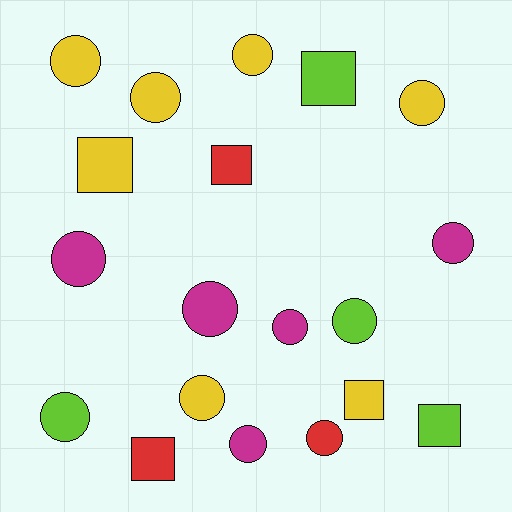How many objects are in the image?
There are 19 objects.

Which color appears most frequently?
Yellow, with 7 objects.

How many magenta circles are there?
There are 5 magenta circles.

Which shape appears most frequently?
Circle, with 13 objects.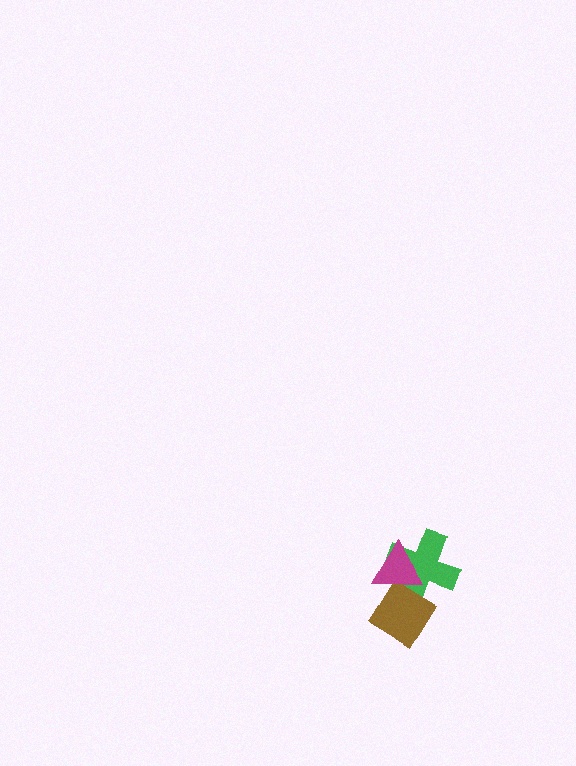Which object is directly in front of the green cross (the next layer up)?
The brown diamond is directly in front of the green cross.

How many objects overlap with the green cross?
2 objects overlap with the green cross.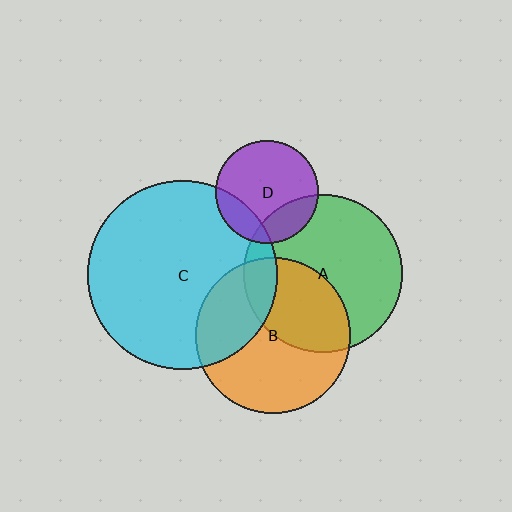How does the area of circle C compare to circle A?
Approximately 1.4 times.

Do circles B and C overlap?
Yes.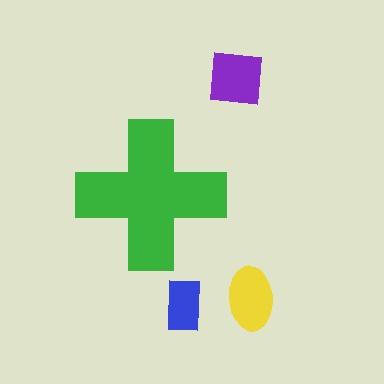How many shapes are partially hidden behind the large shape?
0 shapes are partially hidden.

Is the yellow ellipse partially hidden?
No, the yellow ellipse is fully visible.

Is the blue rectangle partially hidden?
No, the blue rectangle is fully visible.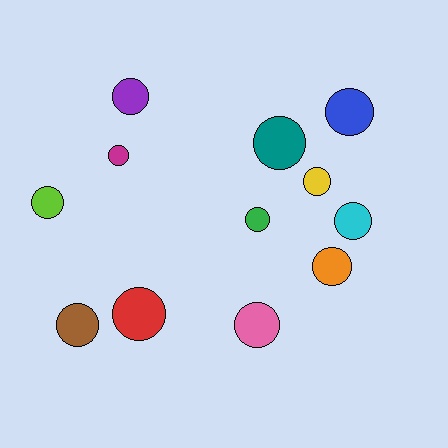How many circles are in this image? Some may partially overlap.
There are 12 circles.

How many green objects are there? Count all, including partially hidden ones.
There is 1 green object.